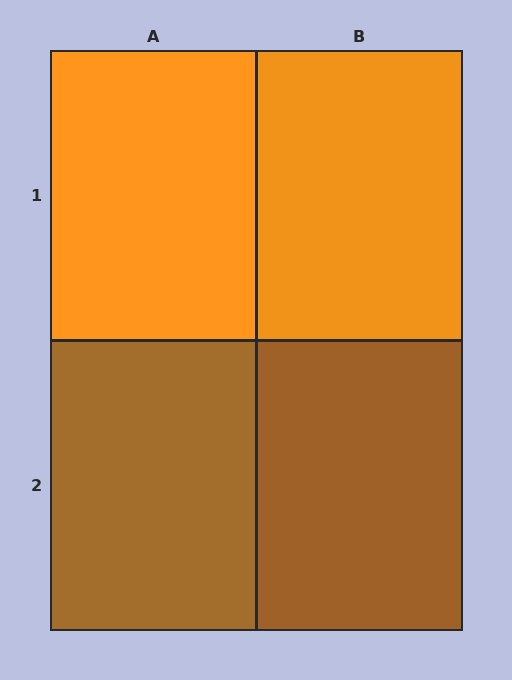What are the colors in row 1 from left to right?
Orange, orange.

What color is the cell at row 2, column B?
Brown.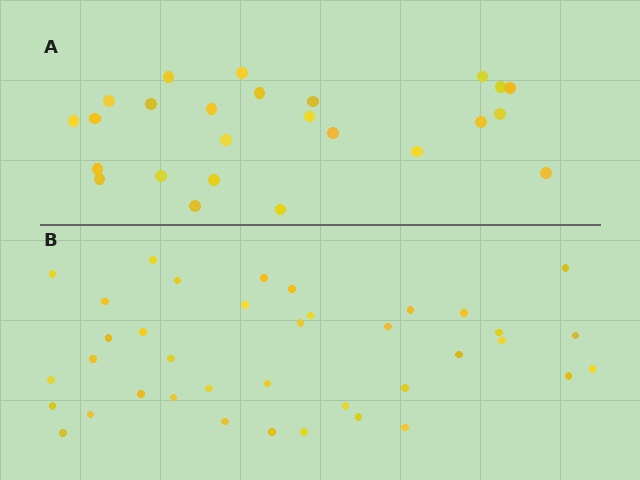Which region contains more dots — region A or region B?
Region B (the bottom region) has more dots.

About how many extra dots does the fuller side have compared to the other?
Region B has approximately 15 more dots than region A.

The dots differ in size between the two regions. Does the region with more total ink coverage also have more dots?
No. Region A has more total ink coverage because its dots are larger, but region B actually contains more individual dots. Total area can be misleading — the number of items is what matters here.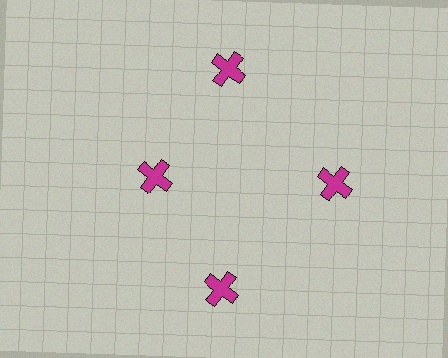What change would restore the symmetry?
The symmetry would be restored by moving it outward, back onto the ring so that all 4 crosses sit at equal angles and equal distance from the center.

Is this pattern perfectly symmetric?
No. The 4 magenta crosses are arranged in a ring, but one element near the 9 o'clock position is pulled inward toward the center, breaking the 4-fold rotational symmetry.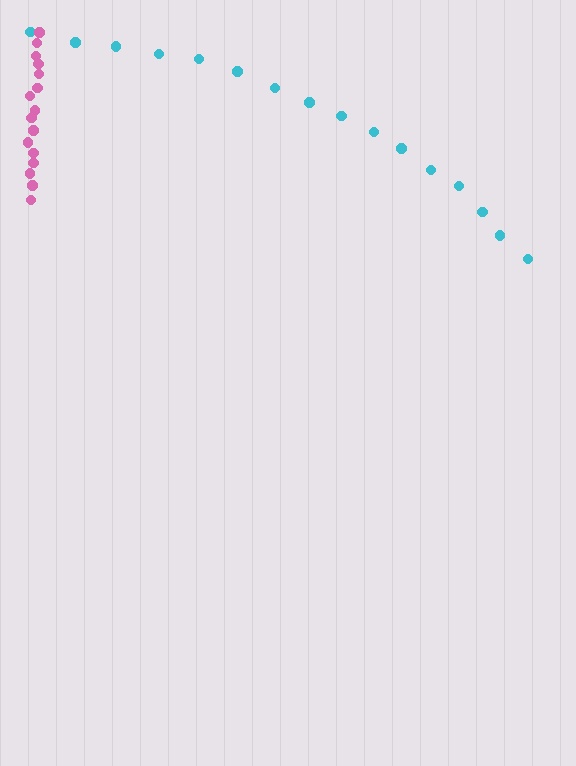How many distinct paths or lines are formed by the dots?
There are 2 distinct paths.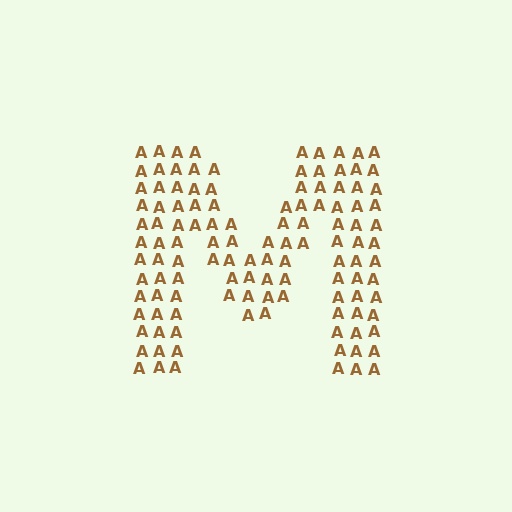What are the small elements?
The small elements are letter A's.